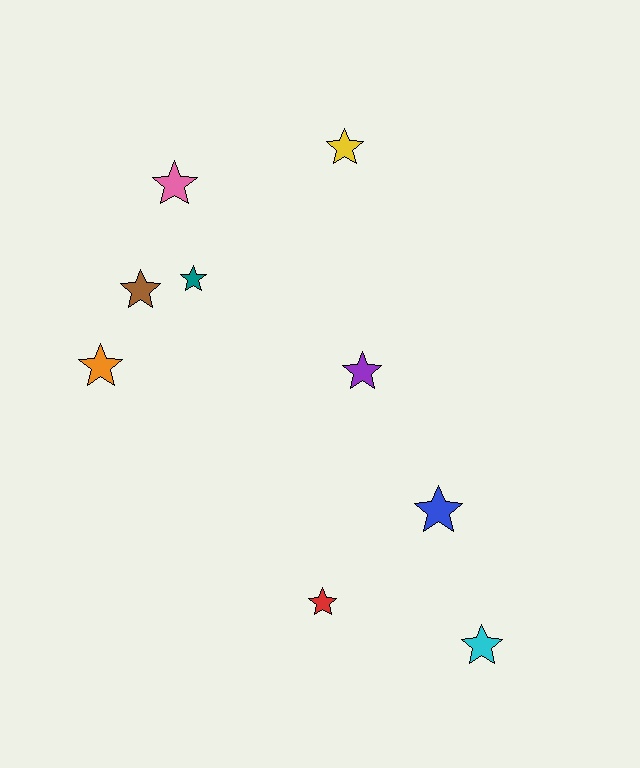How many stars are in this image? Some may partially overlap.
There are 9 stars.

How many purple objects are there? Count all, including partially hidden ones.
There is 1 purple object.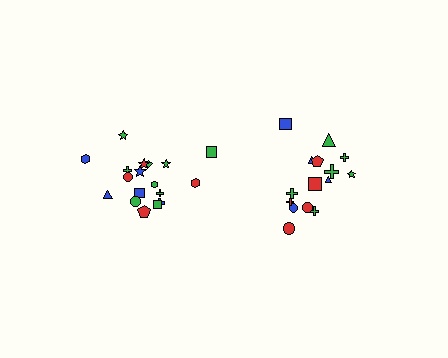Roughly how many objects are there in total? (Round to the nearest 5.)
Roughly 35 objects in total.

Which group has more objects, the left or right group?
The left group.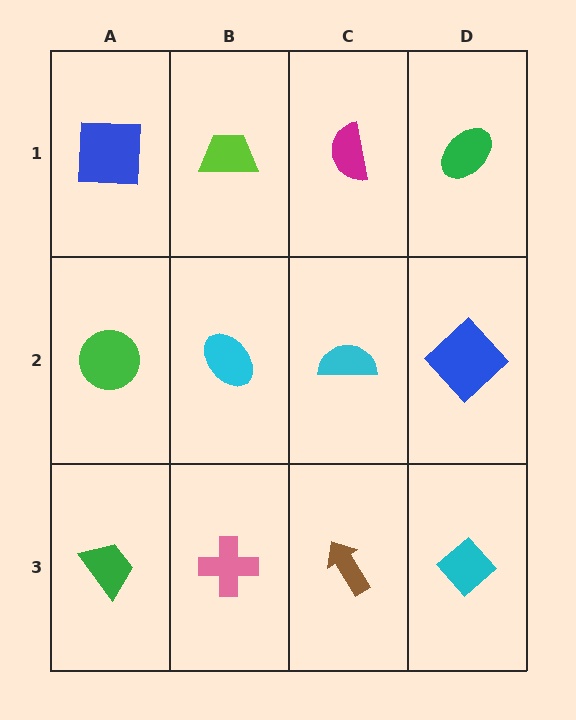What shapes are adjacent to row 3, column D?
A blue diamond (row 2, column D), a brown arrow (row 3, column C).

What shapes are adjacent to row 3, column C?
A cyan semicircle (row 2, column C), a pink cross (row 3, column B), a cyan diamond (row 3, column D).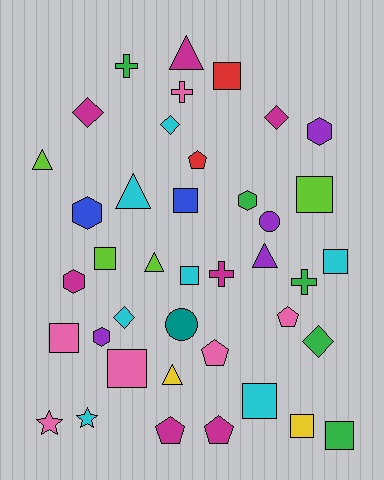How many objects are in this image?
There are 40 objects.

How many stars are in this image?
There are 2 stars.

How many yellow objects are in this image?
There are 2 yellow objects.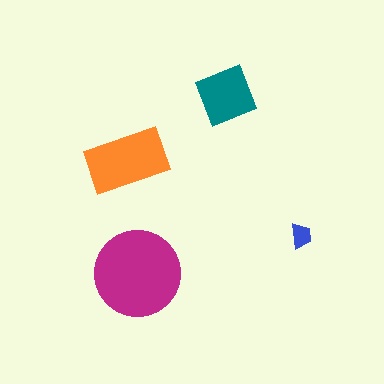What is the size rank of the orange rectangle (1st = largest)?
2nd.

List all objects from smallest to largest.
The blue trapezoid, the teal diamond, the orange rectangle, the magenta circle.